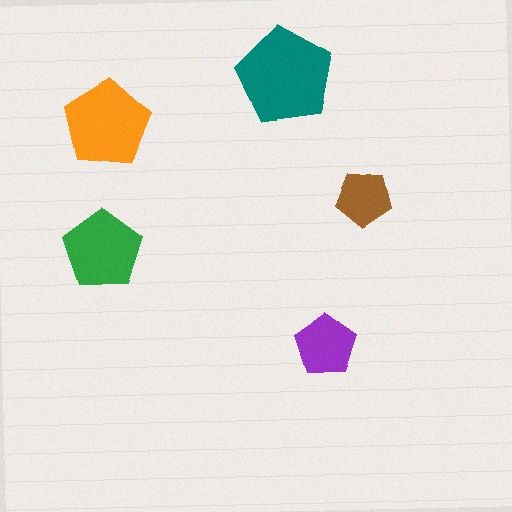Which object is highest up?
The teal pentagon is topmost.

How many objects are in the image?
There are 5 objects in the image.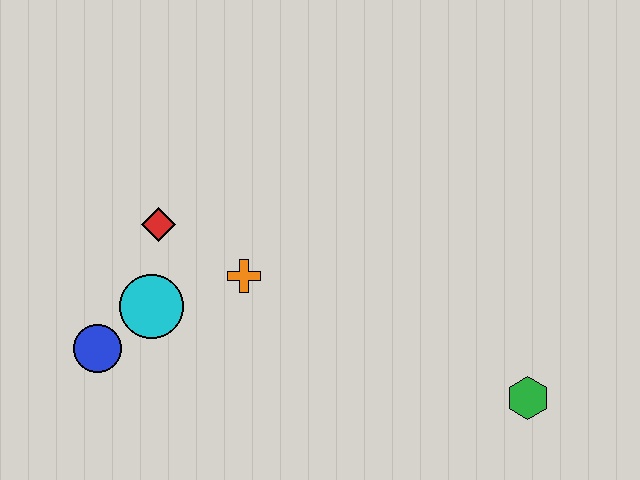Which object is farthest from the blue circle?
The green hexagon is farthest from the blue circle.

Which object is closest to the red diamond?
The cyan circle is closest to the red diamond.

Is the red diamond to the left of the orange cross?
Yes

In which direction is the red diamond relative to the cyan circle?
The red diamond is above the cyan circle.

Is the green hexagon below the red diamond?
Yes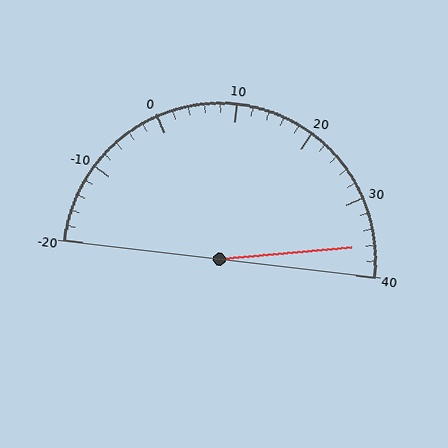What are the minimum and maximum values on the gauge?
The gauge ranges from -20 to 40.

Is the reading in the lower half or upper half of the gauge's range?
The reading is in the upper half of the range (-20 to 40).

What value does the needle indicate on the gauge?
The needle indicates approximately 36.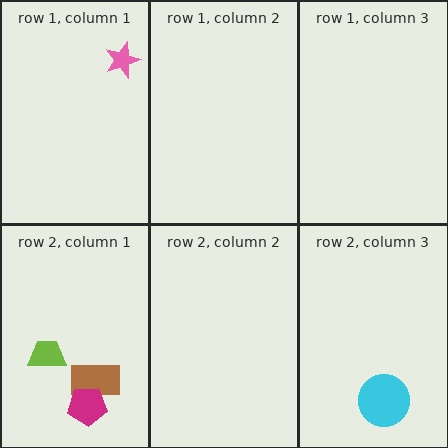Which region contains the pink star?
The row 1, column 1 region.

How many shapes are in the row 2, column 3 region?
1.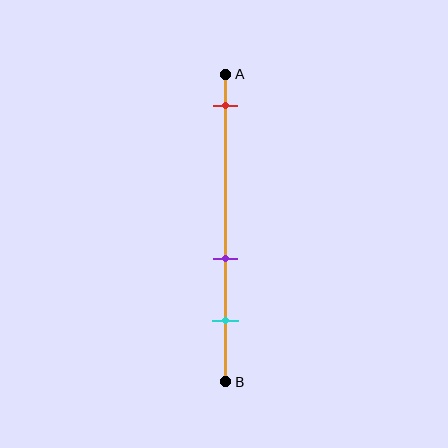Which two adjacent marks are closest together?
The purple and cyan marks are the closest adjacent pair.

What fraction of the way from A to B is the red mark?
The red mark is approximately 10% (0.1) of the way from A to B.